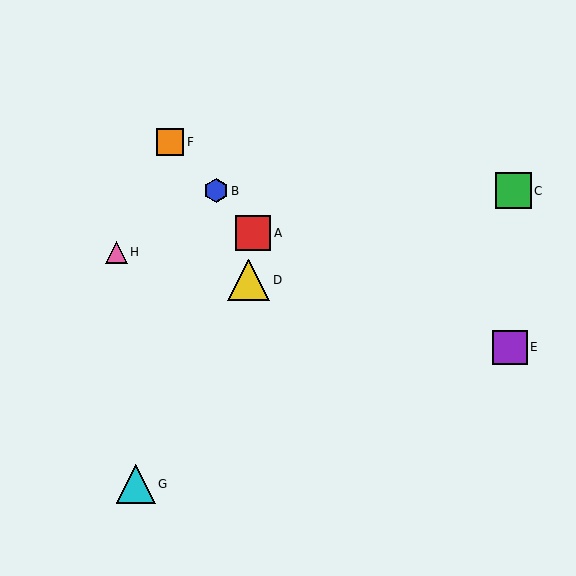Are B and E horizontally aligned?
No, B is at y≈191 and E is at y≈347.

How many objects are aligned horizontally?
2 objects (B, C) are aligned horizontally.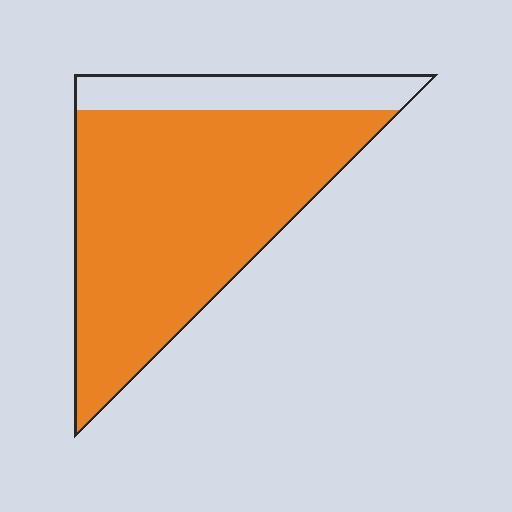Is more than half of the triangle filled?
Yes.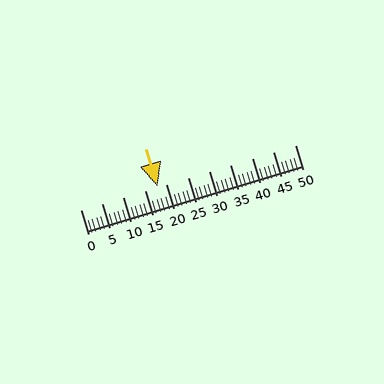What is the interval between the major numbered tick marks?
The major tick marks are spaced 5 units apart.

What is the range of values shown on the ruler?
The ruler shows values from 0 to 50.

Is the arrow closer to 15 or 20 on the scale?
The arrow is closer to 20.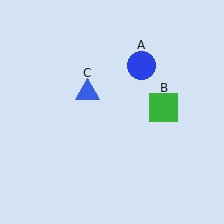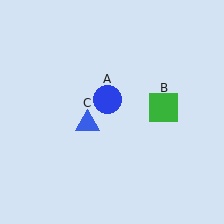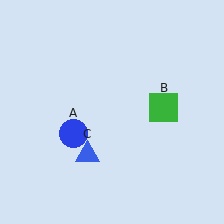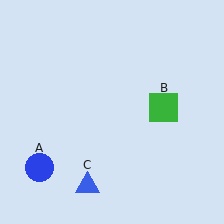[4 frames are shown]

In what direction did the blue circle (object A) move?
The blue circle (object A) moved down and to the left.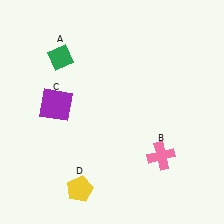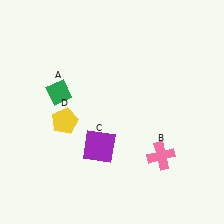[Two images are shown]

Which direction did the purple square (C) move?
The purple square (C) moved right.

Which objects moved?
The objects that moved are: the green diamond (A), the purple square (C), the yellow pentagon (D).